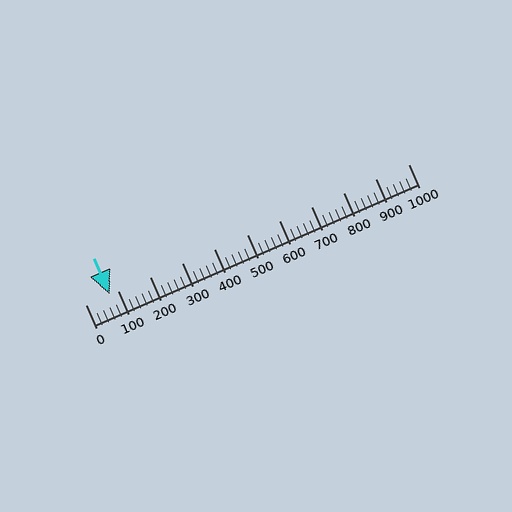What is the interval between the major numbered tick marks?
The major tick marks are spaced 100 units apart.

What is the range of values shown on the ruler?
The ruler shows values from 0 to 1000.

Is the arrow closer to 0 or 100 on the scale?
The arrow is closer to 100.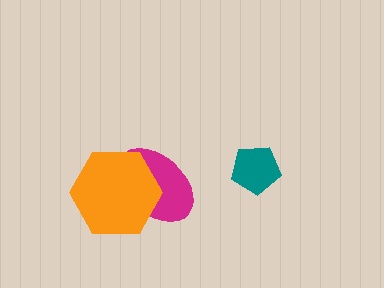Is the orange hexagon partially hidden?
No, no other shape covers it.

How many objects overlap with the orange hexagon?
1 object overlaps with the orange hexagon.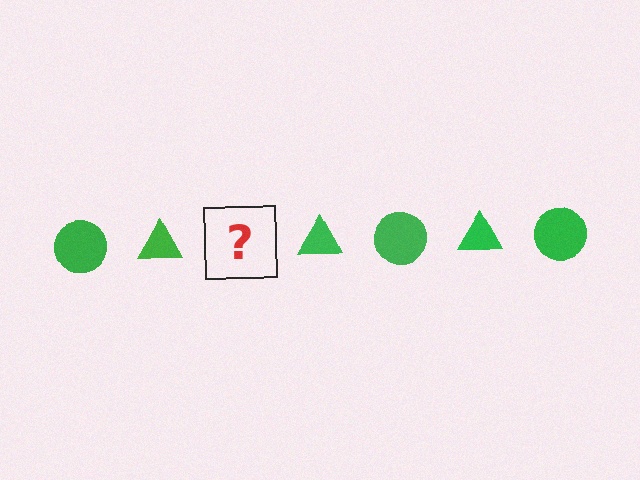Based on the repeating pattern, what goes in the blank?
The blank should be a green circle.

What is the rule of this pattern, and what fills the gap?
The rule is that the pattern cycles through circle, triangle shapes in green. The gap should be filled with a green circle.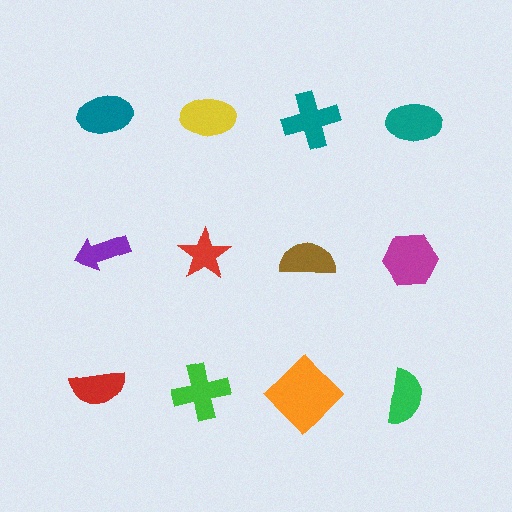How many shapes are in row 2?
4 shapes.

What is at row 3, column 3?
An orange diamond.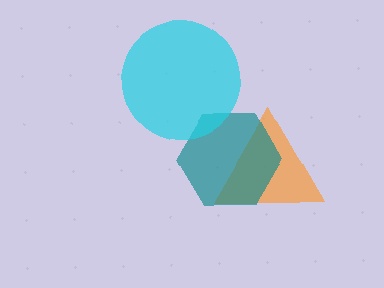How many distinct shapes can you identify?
There are 3 distinct shapes: an orange triangle, a teal hexagon, a cyan circle.